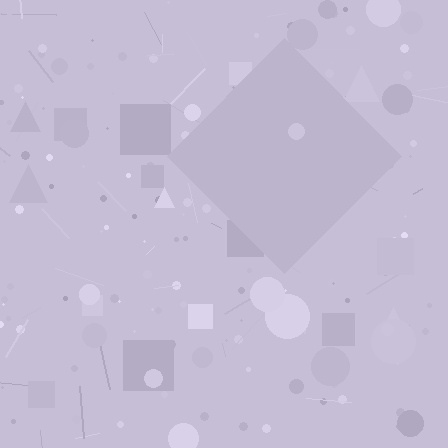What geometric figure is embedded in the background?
A diamond is embedded in the background.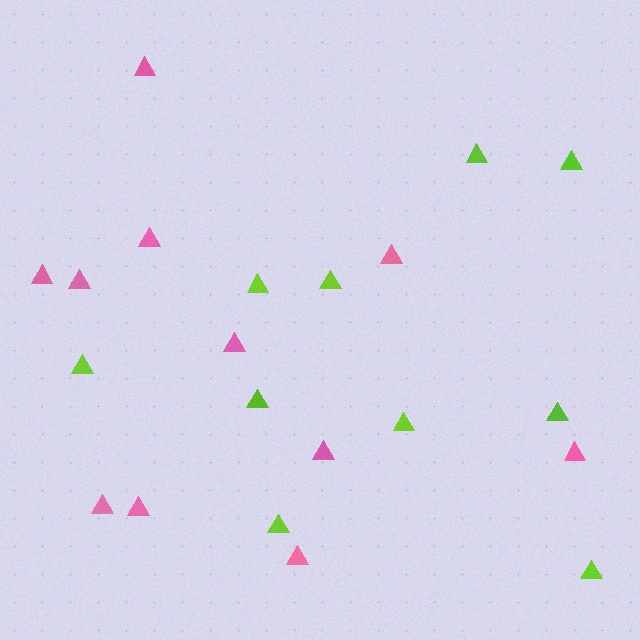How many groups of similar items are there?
There are 2 groups: one group of lime triangles (10) and one group of pink triangles (11).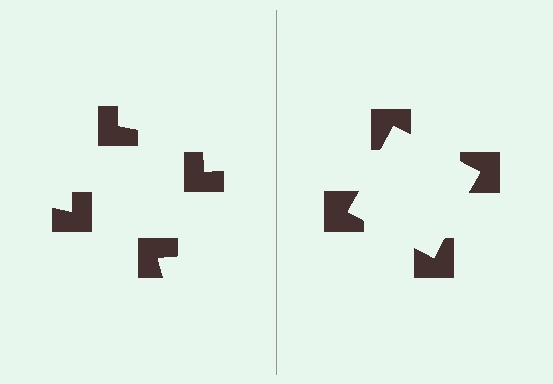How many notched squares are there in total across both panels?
8 — 4 on each side.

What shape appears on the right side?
An illusory square.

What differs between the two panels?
The notched squares are positioned identically on both sides; only the wedge orientations differ. On the right they align to a square; on the left they are misaligned.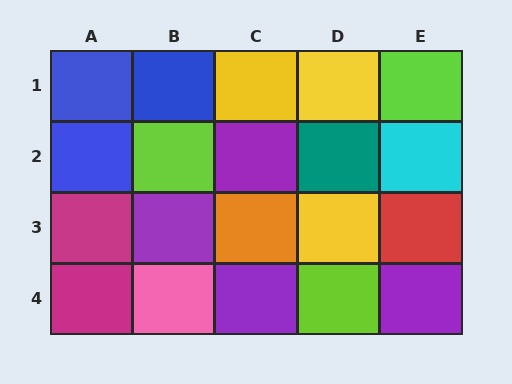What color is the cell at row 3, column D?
Yellow.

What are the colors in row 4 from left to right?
Magenta, pink, purple, lime, purple.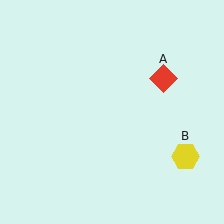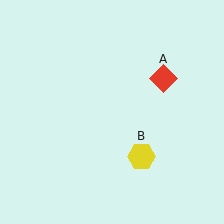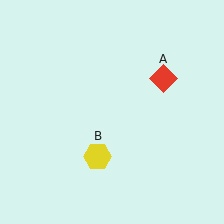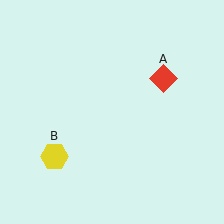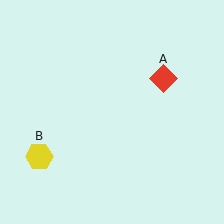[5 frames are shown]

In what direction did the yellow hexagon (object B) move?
The yellow hexagon (object B) moved left.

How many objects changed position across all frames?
1 object changed position: yellow hexagon (object B).